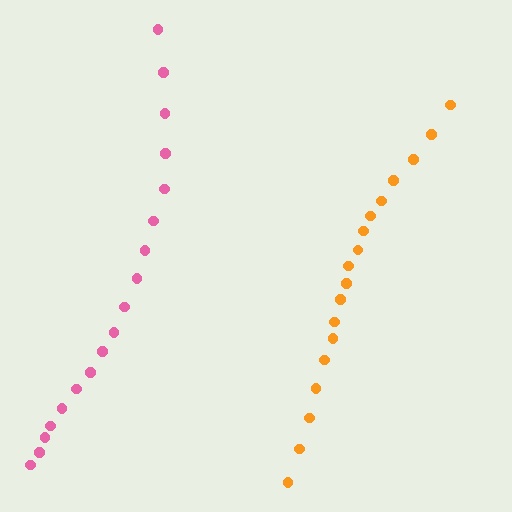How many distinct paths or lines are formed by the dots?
There are 2 distinct paths.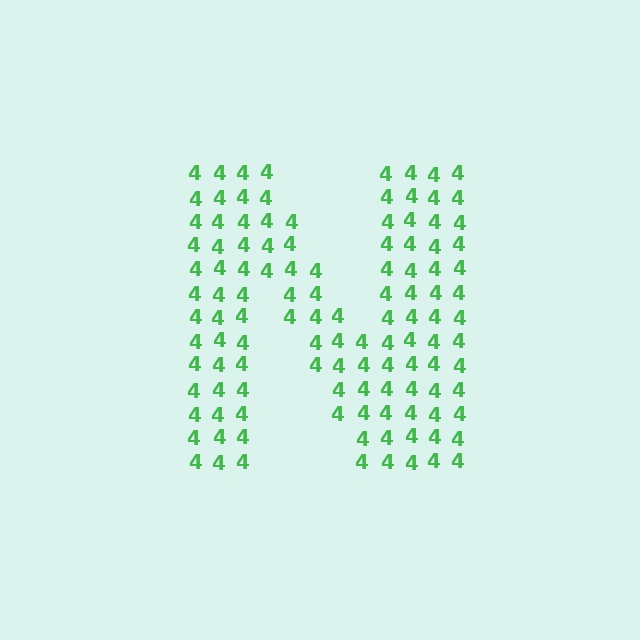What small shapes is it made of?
It is made of small digit 4's.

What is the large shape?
The large shape is the letter N.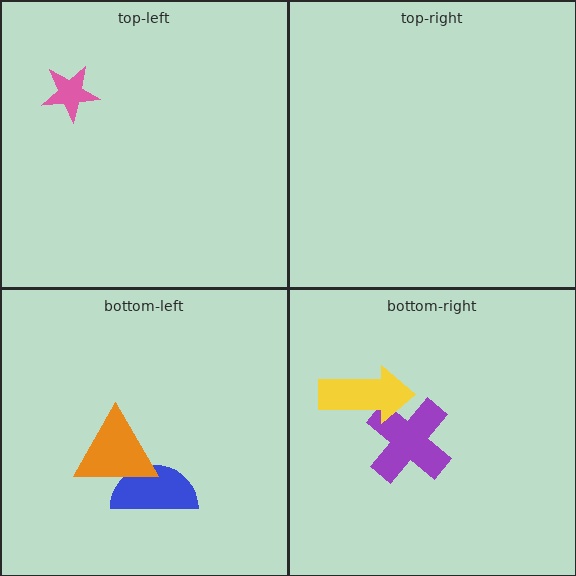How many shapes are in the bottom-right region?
2.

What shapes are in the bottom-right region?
The purple cross, the yellow arrow.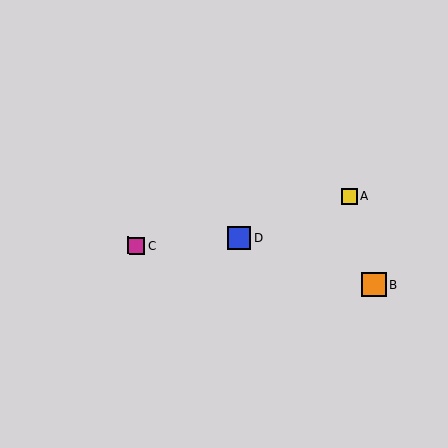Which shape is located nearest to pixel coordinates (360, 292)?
The orange square (labeled B) at (373, 284) is nearest to that location.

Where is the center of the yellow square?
The center of the yellow square is at (349, 196).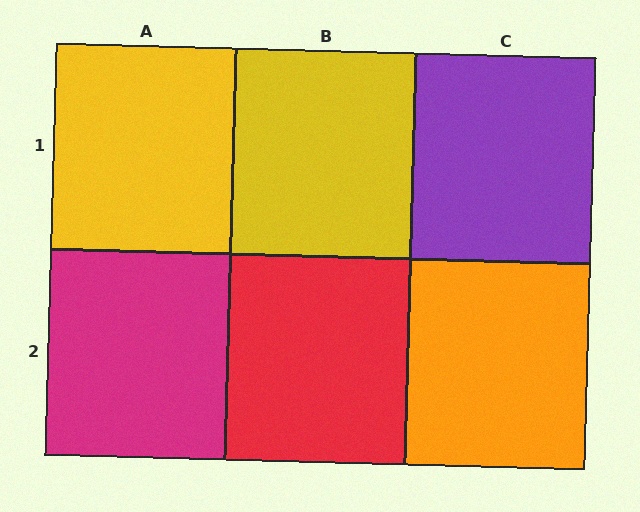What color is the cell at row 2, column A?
Magenta.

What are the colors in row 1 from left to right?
Yellow, yellow, purple.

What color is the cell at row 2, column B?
Red.